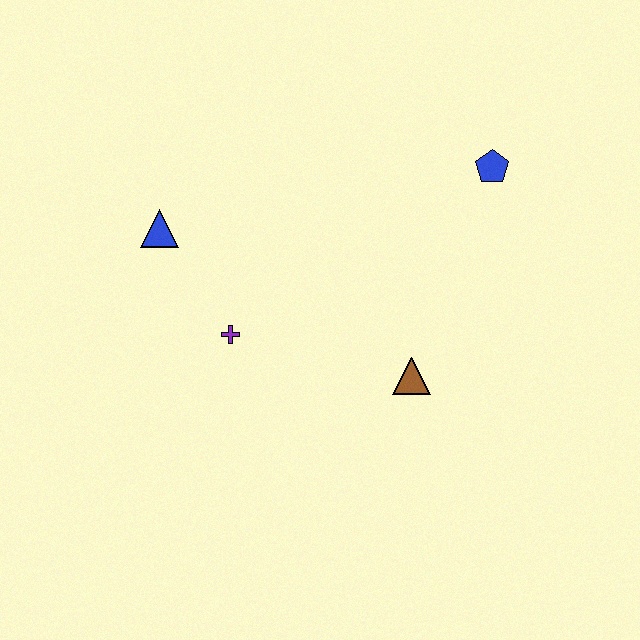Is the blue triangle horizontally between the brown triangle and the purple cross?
No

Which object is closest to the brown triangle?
The purple cross is closest to the brown triangle.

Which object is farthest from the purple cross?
The blue pentagon is farthest from the purple cross.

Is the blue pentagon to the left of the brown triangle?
No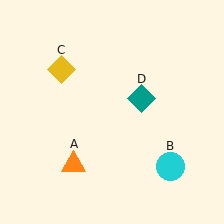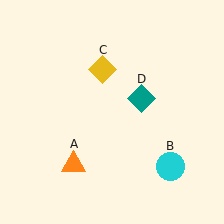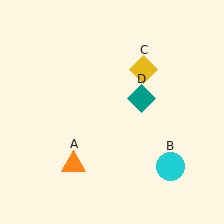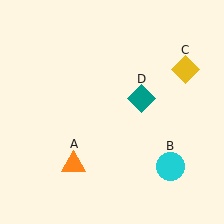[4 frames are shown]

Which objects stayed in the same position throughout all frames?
Orange triangle (object A) and cyan circle (object B) and teal diamond (object D) remained stationary.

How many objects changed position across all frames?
1 object changed position: yellow diamond (object C).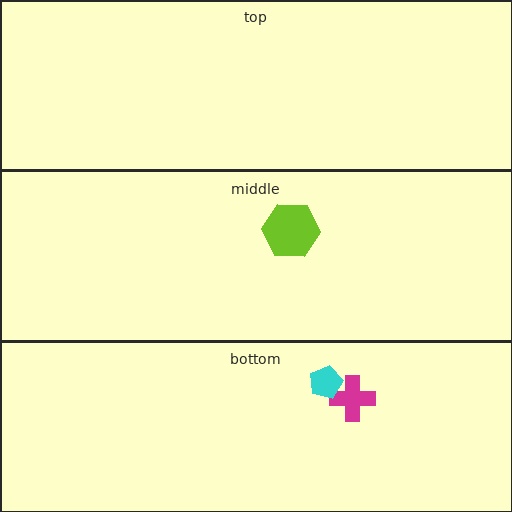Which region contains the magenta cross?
The bottom region.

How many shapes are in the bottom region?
2.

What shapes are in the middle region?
The lime hexagon.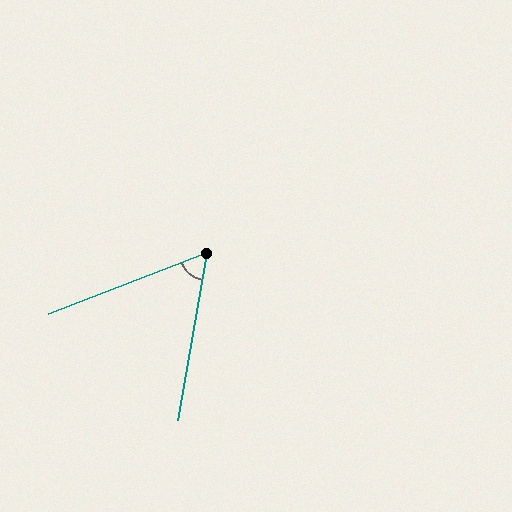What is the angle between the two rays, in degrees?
Approximately 59 degrees.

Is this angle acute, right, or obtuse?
It is acute.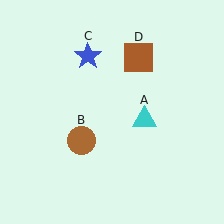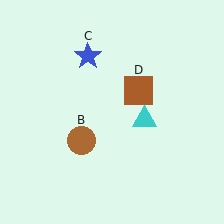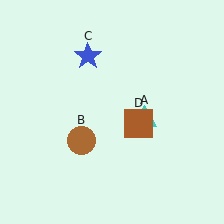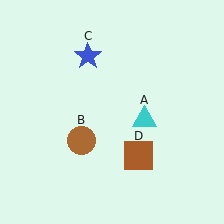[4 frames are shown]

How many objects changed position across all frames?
1 object changed position: brown square (object D).